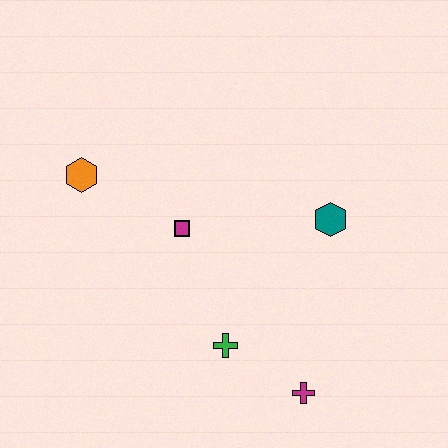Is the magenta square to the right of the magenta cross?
No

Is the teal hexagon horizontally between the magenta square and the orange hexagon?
No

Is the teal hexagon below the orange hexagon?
Yes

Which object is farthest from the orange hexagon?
The magenta cross is farthest from the orange hexagon.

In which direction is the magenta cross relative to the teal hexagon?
The magenta cross is below the teal hexagon.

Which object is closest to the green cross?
The magenta cross is closest to the green cross.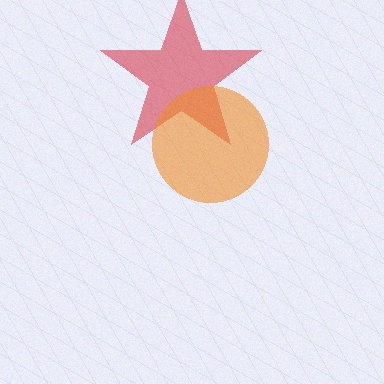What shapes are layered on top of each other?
The layered shapes are: a red star, an orange circle.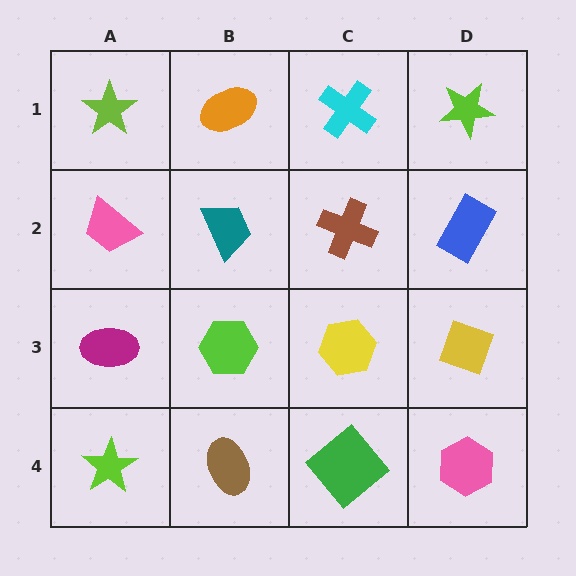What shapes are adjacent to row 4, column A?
A magenta ellipse (row 3, column A), a brown ellipse (row 4, column B).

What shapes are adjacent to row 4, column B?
A lime hexagon (row 3, column B), a lime star (row 4, column A), a green diamond (row 4, column C).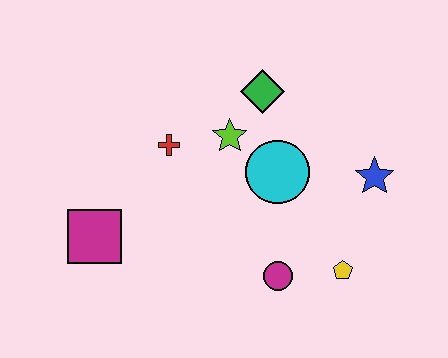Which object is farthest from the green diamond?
The magenta square is farthest from the green diamond.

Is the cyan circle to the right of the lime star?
Yes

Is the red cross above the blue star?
Yes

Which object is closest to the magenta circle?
The yellow pentagon is closest to the magenta circle.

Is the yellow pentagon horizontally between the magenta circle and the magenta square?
No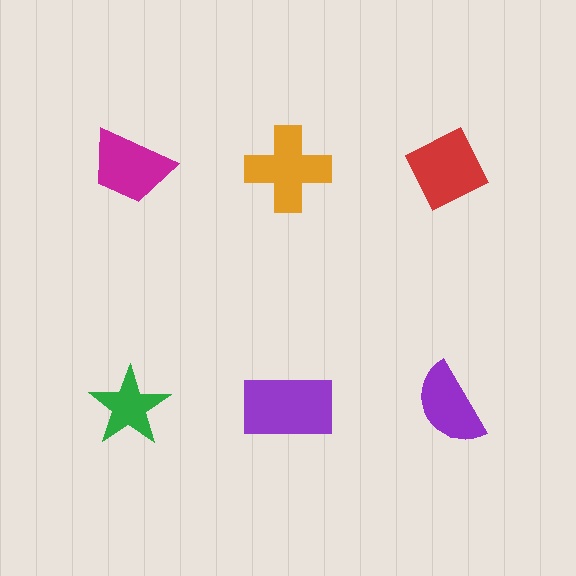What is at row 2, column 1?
A green star.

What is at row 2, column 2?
A purple rectangle.